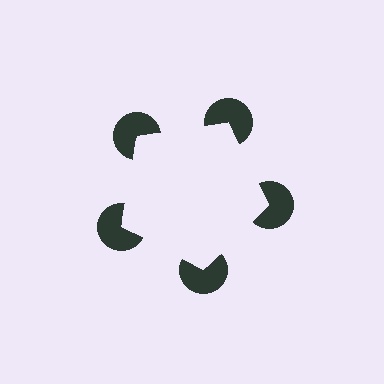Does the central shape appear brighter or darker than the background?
It typically appears slightly brighter than the background, even though no actual brightness change is drawn.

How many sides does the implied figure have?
5 sides.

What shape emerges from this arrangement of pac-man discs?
An illusory pentagon — its edges are inferred from the aligned wedge cuts in the pac-man discs, not physically drawn.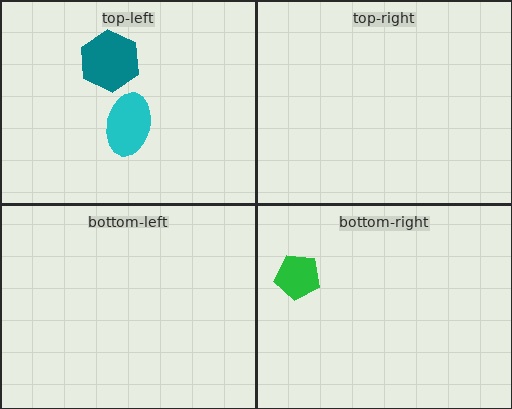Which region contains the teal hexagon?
The top-left region.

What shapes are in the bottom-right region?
The green pentagon.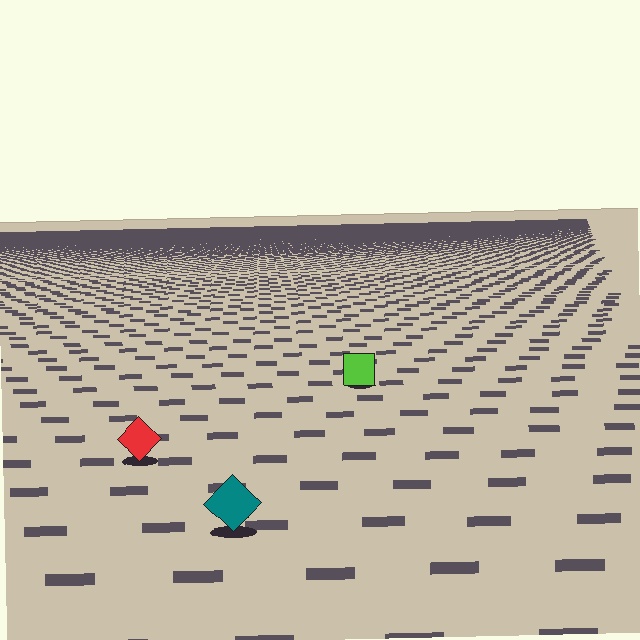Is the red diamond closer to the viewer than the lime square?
Yes. The red diamond is closer — you can tell from the texture gradient: the ground texture is coarser near it.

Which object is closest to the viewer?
The teal diamond is closest. The texture marks near it are larger and more spread out.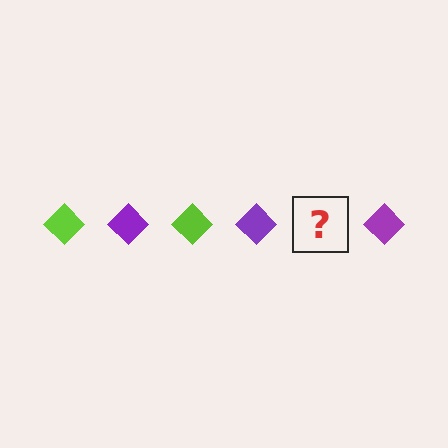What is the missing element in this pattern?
The missing element is a lime diamond.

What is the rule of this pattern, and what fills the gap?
The rule is that the pattern cycles through lime, purple diamonds. The gap should be filled with a lime diamond.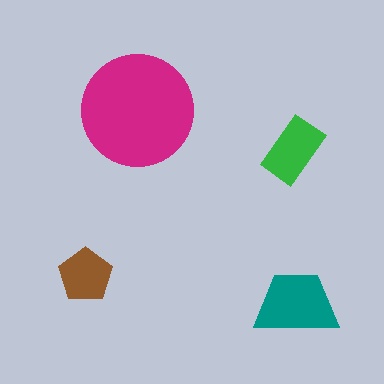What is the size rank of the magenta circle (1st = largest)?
1st.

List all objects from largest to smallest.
The magenta circle, the teal trapezoid, the green rectangle, the brown pentagon.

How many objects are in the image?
There are 4 objects in the image.